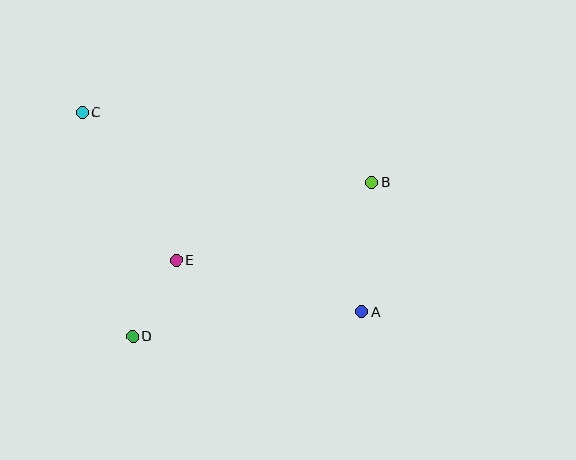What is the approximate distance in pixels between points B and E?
The distance between B and E is approximately 211 pixels.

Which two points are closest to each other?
Points D and E are closest to each other.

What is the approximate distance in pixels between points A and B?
The distance between A and B is approximately 130 pixels.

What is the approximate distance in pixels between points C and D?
The distance between C and D is approximately 229 pixels.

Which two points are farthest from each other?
Points A and C are farthest from each other.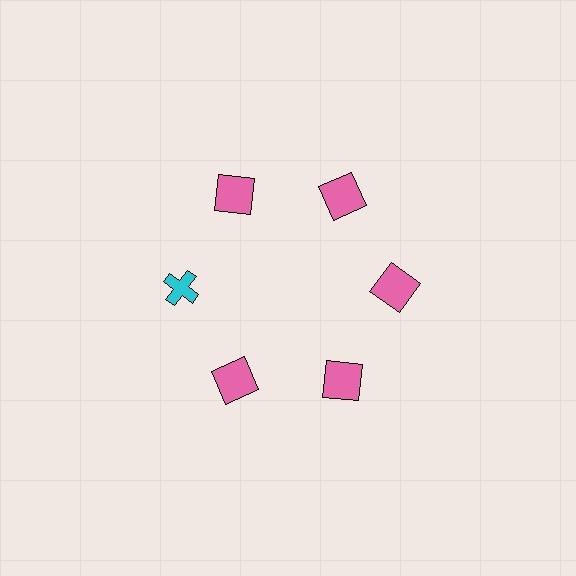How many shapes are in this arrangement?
There are 6 shapes arranged in a ring pattern.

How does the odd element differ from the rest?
It differs in both color (cyan instead of pink) and shape (cross instead of square).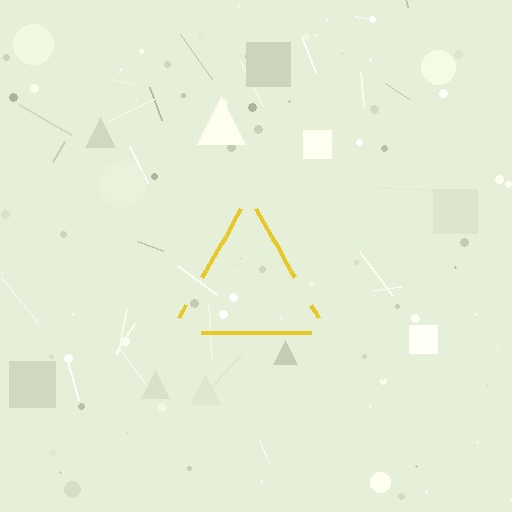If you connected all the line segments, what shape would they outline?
They would outline a triangle.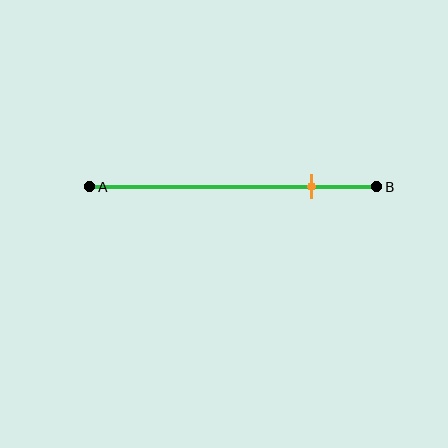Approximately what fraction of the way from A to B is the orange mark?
The orange mark is approximately 75% of the way from A to B.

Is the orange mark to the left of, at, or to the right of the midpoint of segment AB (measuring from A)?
The orange mark is to the right of the midpoint of segment AB.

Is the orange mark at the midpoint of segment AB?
No, the mark is at about 75% from A, not at the 50% midpoint.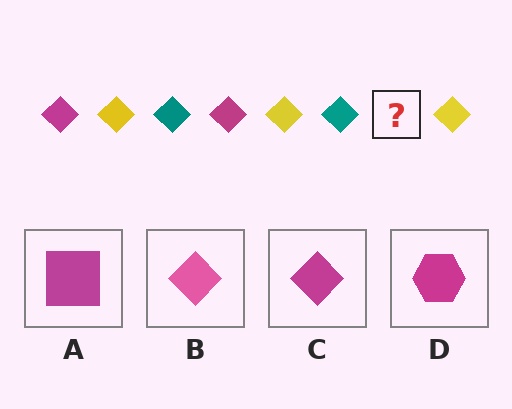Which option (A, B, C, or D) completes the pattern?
C.